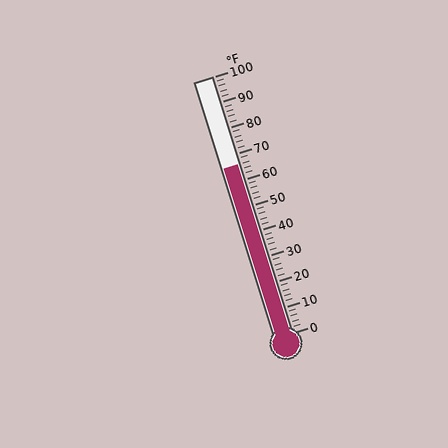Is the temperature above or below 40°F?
The temperature is above 40°F.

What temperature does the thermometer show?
The thermometer shows approximately 66°F.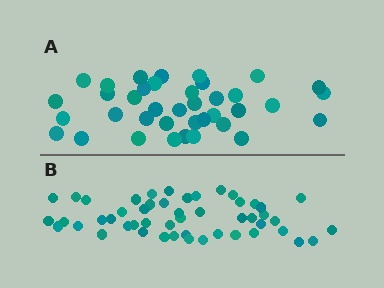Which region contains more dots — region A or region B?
Region B (the bottom region) has more dots.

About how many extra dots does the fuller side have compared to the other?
Region B has roughly 12 or so more dots than region A.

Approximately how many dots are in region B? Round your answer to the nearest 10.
About 50 dots.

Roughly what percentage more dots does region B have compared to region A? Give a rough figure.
About 30% more.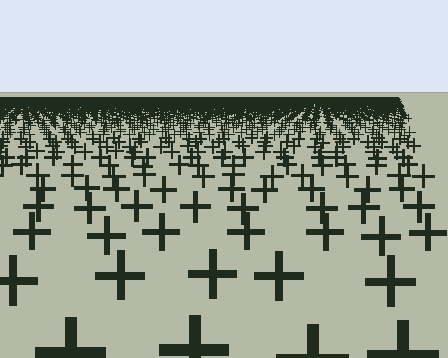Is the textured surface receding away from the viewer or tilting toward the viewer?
The surface is receding away from the viewer. Texture elements get smaller and denser toward the top.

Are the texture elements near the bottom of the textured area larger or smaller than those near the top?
Larger. Near the bottom, elements are closer to the viewer and appear at a bigger on-screen size.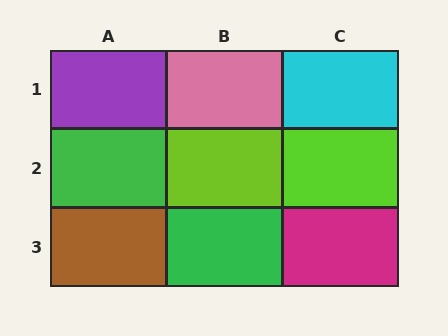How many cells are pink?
1 cell is pink.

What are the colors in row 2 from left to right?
Green, lime, lime.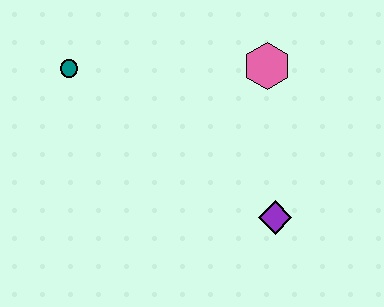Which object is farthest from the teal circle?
The purple diamond is farthest from the teal circle.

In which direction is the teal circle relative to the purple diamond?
The teal circle is to the left of the purple diamond.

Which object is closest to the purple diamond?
The pink hexagon is closest to the purple diamond.